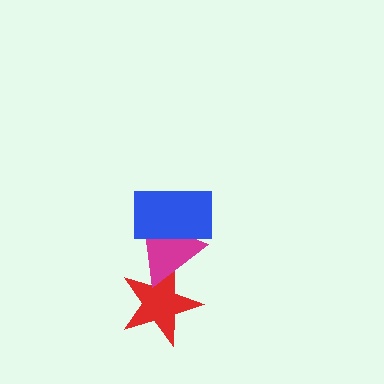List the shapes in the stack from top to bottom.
From top to bottom: the blue rectangle, the magenta triangle, the red star.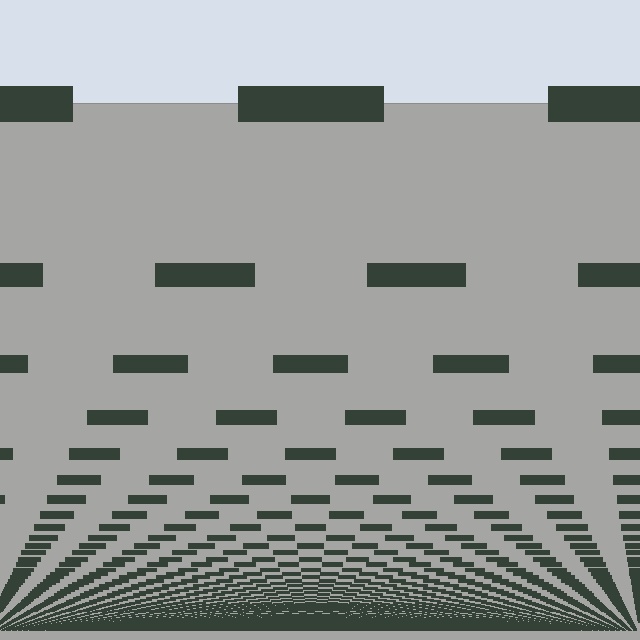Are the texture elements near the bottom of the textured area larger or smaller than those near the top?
Smaller. The gradient is inverted — elements near the bottom are smaller and denser.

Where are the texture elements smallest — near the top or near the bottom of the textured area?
Near the bottom.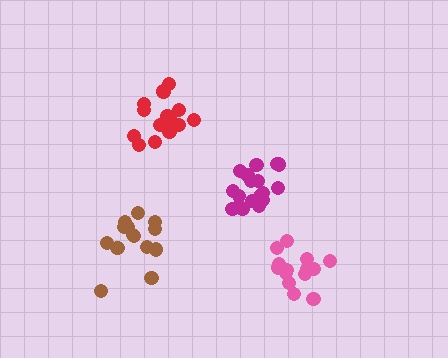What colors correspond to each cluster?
The clusters are colored: brown, red, magenta, pink.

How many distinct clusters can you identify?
There are 4 distinct clusters.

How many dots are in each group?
Group 1: 14 dots, Group 2: 14 dots, Group 3: 18 dots, Group 4: 14 dots (60 total).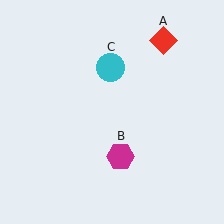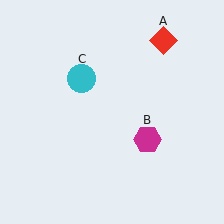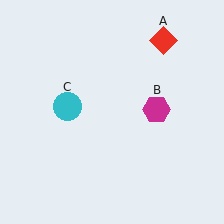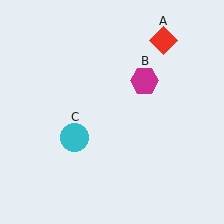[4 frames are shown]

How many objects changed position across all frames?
2 objects changed position: magenta hexagon (object B), cyan circle (object C).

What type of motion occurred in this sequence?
The magenta hexagon (object B), cyan circle (object C) rotated counterclockwise around the center of the scene.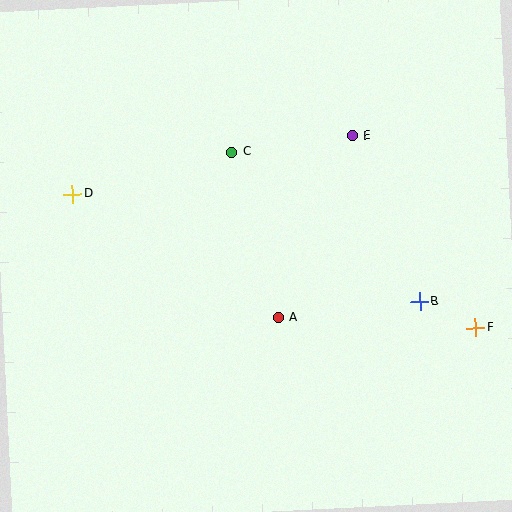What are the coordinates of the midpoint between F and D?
The midpoint between F and D is at (274, 261).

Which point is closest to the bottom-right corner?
Point F is closest to the bottom-right corner.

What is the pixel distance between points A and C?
The distance between A and C is 172 pixels.